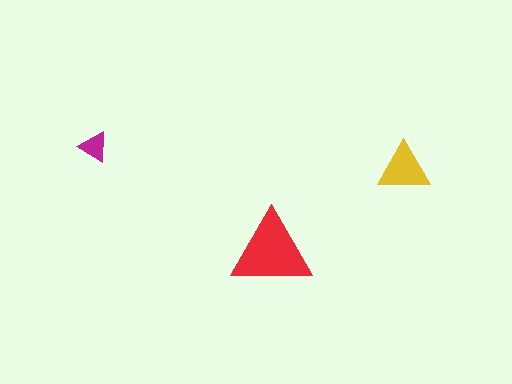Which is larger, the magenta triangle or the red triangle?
The red one.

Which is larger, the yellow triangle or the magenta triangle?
The yellow one.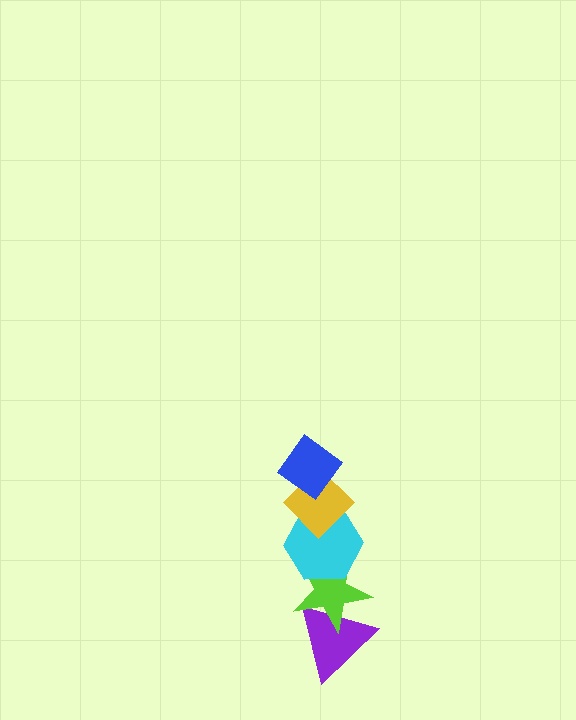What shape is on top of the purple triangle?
The lime star is on top of the purple triangle.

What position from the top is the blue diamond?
The blue diamond is 1st from the top.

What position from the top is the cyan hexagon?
The cyan hexagon is 3rd from the top.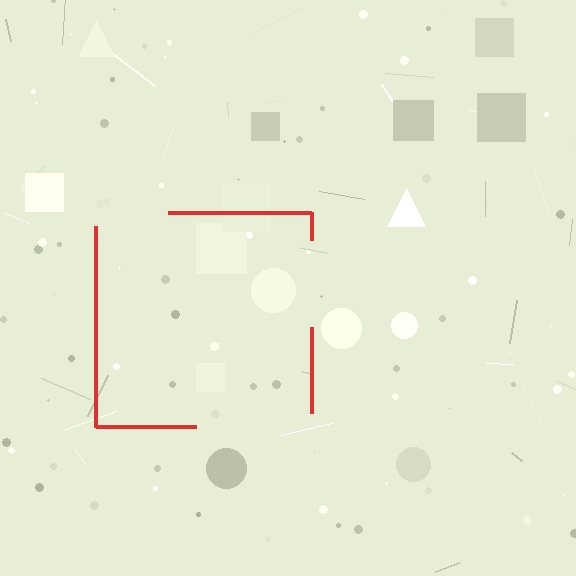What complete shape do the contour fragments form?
The contour fragments form a square.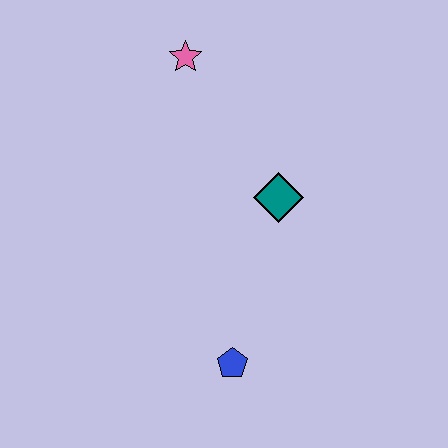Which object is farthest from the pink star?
The blue pentagon is farthest from the pink star.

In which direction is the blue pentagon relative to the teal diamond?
The blue pentagon is below the teal diamond.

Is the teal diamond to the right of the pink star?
Yes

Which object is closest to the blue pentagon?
The teal diamond is closest to the blue pentagon.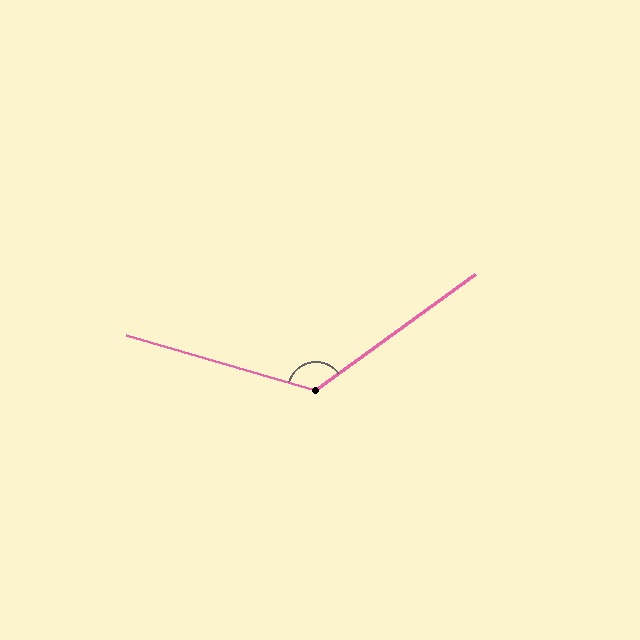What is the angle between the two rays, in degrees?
Approximately 128 degrees.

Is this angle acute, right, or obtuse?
It is obtuse.